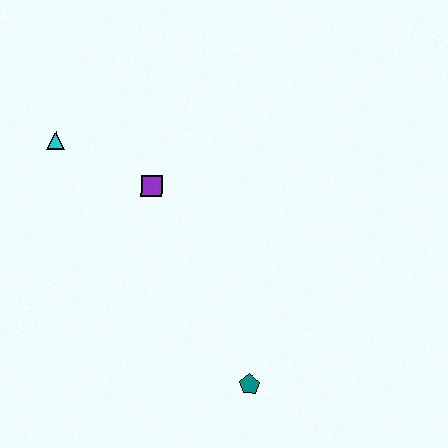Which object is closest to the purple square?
The cyan triangle is closest to the purple square.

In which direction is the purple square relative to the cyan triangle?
The purple square is to the right of the cyan triangle.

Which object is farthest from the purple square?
The teal pentagon is farthest from the purple square.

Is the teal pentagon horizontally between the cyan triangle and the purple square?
No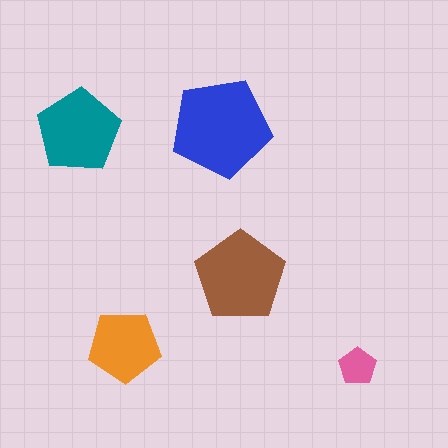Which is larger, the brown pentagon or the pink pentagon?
The brown one.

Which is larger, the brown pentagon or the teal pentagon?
The brown one.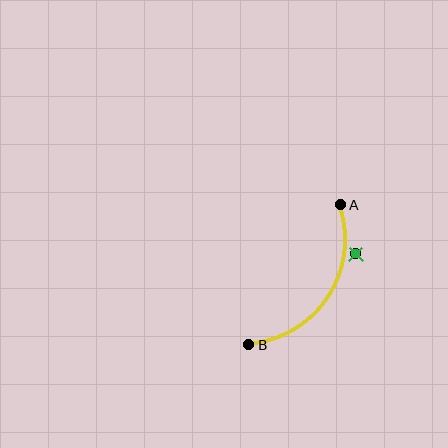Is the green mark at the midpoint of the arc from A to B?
No — the green mark does not lie on the arc at all. It sits slightly outside the curve.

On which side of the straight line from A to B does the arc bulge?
The arc bulges to the right of the straight line connecting A and B.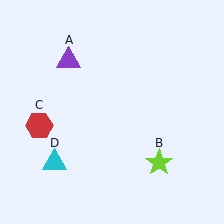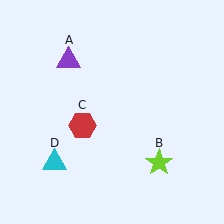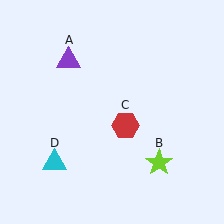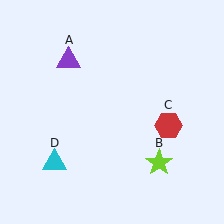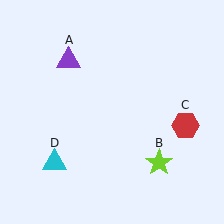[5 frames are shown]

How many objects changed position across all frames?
1 object changed position: red hexagon (object C).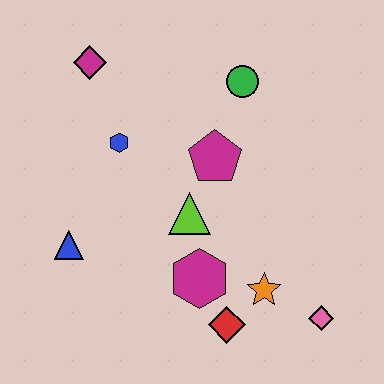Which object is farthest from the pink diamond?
The magenta diamond is farthest from the pink diamond.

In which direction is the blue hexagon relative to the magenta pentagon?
The blue hexagon is to the left of the magenta pentagon.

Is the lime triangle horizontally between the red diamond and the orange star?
No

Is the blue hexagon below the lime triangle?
No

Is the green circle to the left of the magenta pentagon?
No